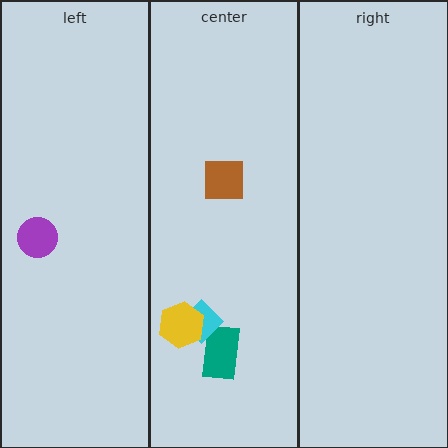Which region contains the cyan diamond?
The center region.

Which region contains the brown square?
The center region.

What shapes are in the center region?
The teal rectangle, the cyan diamond, the brown square, the yellow hexagon.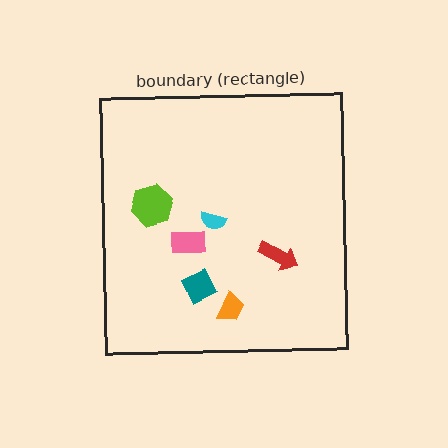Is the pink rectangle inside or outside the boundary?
Inside.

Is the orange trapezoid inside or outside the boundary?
Inside.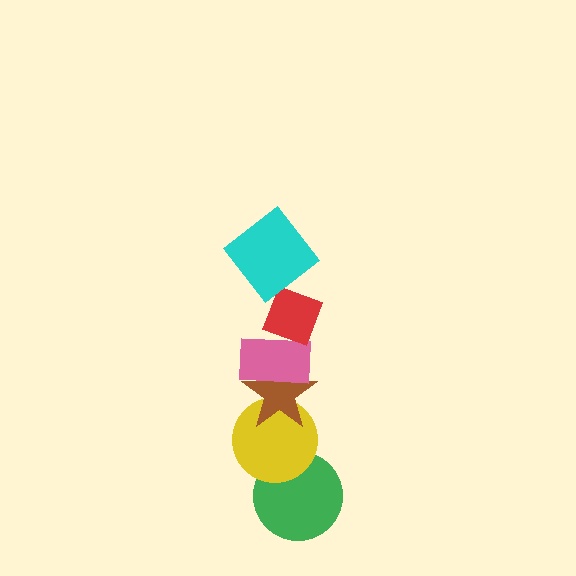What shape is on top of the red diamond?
The cyan diamond is on top of the red diamond.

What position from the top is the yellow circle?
The yellow circle is 5th from the top.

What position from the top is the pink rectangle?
The pink rectangle is 3rd from the top.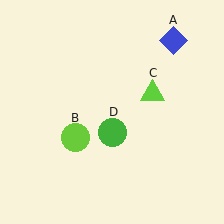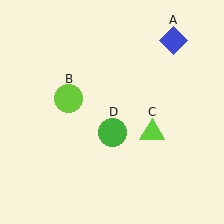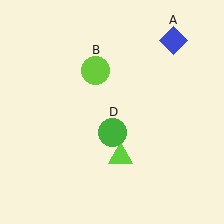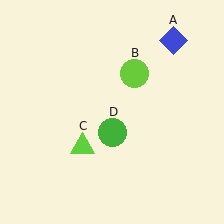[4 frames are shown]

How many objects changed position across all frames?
2 objects changed position: lime circle (object B), lime triangle (object C).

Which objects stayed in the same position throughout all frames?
Blue diamond (object A) and green circle (object D) remained stationary.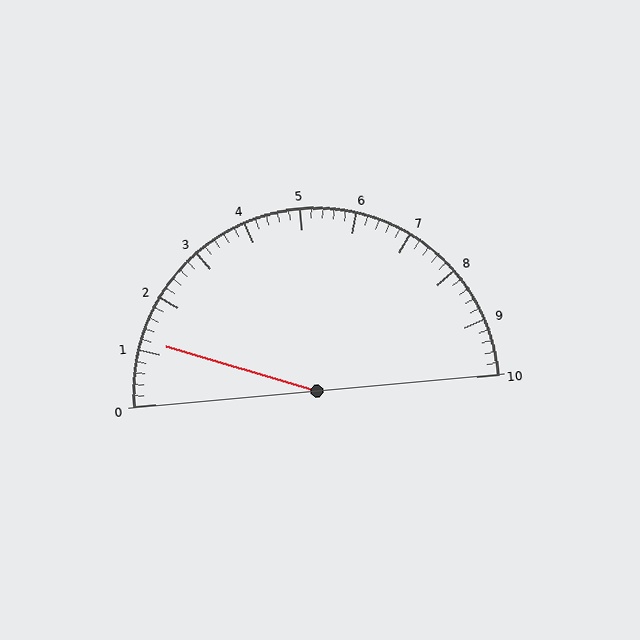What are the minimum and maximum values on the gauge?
The gauge ranges from 0 to 10.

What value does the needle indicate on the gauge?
The needle indicates approximately 1.2.